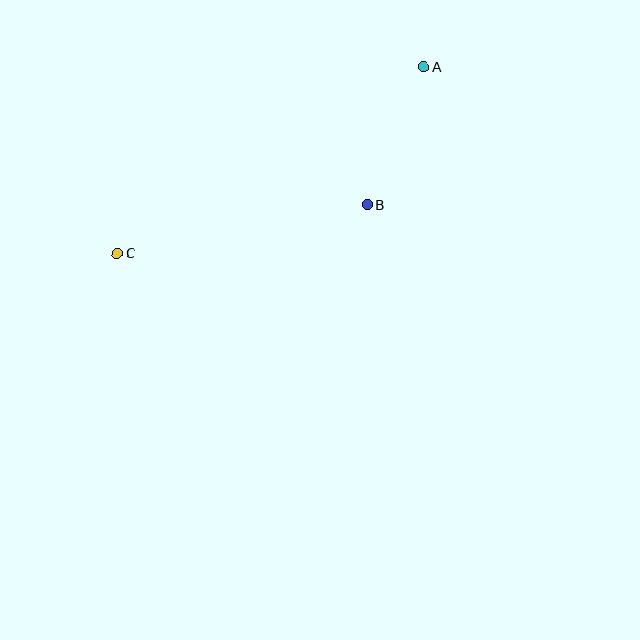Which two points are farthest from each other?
Points A and C are farthest from each other.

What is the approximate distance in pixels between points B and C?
The distance between B and C is approximately 254 pixels.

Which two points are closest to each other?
Points A and B are closest to each other.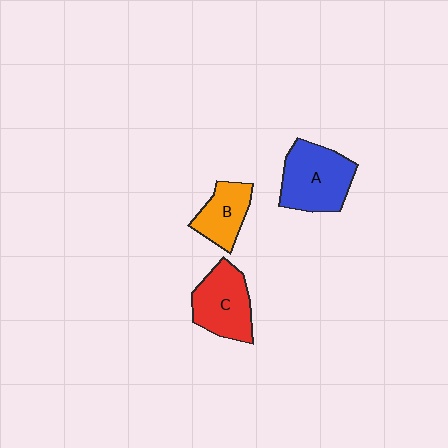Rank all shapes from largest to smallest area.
From largest to smallest: A (blue), C (red), B (orange).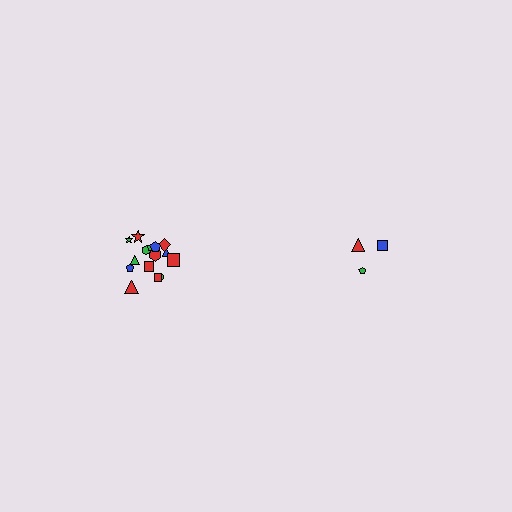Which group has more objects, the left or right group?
The left group.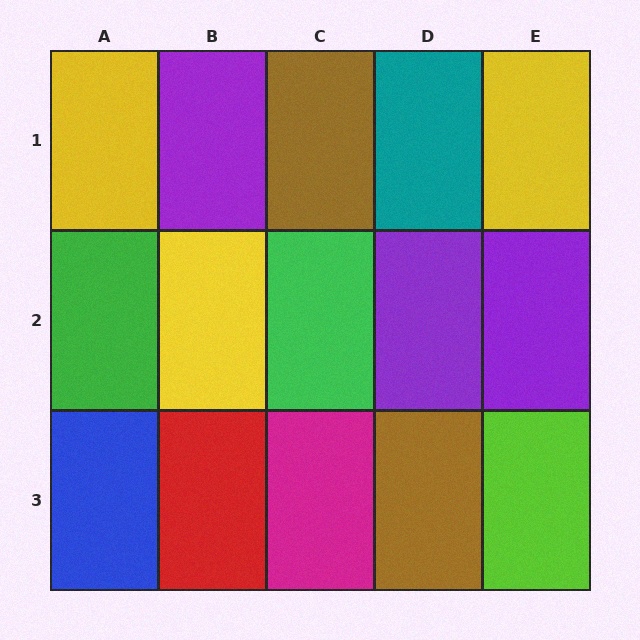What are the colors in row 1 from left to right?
Yellow, purple, brown, teal, yellow.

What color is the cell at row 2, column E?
Purple.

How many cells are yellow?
3 cells are yellow.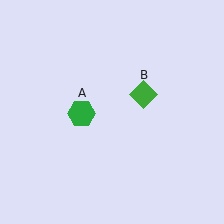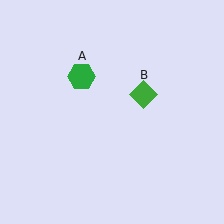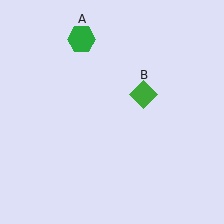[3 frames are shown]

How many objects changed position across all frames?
1 object changed position: green hexagon (object A).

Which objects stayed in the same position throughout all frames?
Green diamond (object B) remained stationary.